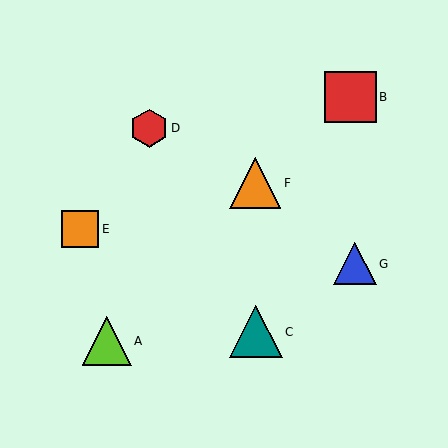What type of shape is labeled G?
Shape G is a blue triangle.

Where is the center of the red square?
The center of the red square is at (350, 97).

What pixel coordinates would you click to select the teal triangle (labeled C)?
Click at (256, 332) to select the teal triangle C.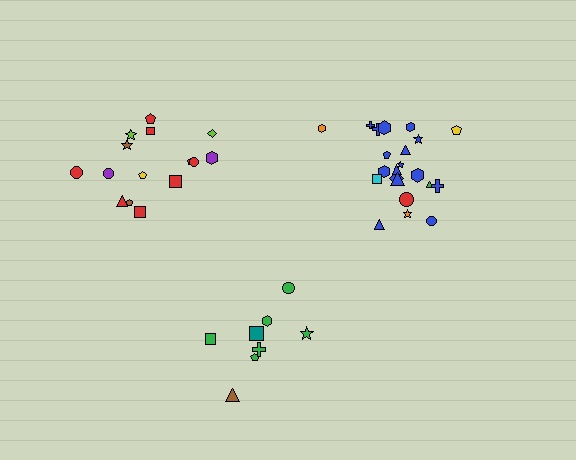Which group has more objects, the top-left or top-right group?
The top-right group.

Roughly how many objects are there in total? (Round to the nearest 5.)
Roughly 45 objects in total.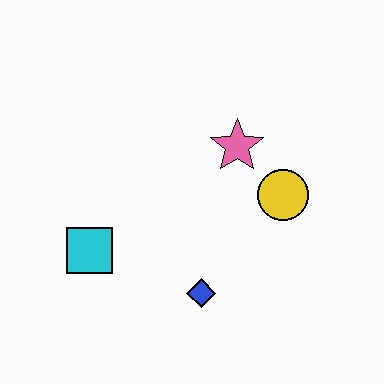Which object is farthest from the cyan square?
The yellow circle is farthest from the cyan square.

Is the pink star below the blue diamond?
No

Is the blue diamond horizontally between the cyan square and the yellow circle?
Yes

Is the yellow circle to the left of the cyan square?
No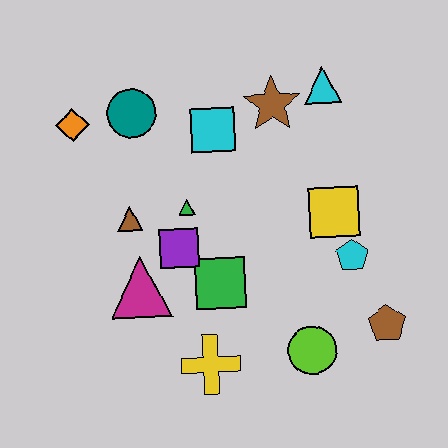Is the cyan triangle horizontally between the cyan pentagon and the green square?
Yes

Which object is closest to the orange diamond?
The teal circle is closest to the orange diamond.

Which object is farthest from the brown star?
The yellow cross is farthest from the brown star.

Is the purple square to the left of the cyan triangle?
Yes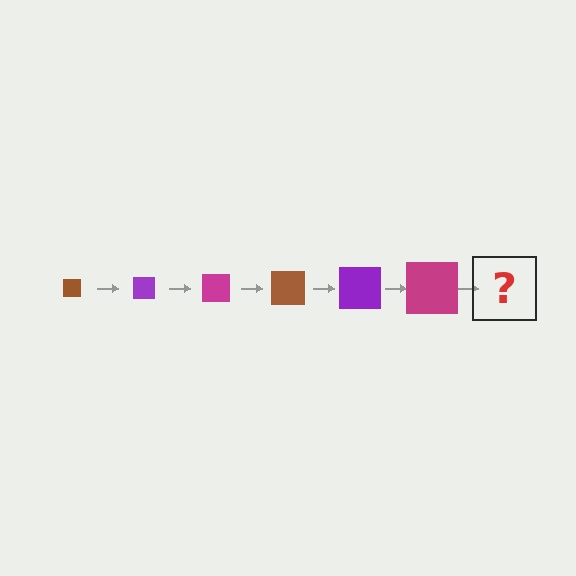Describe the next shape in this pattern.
It should be a brown square, larger than the previous one.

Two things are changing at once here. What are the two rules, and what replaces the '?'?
The two rules are that the square grows larger each step and the color cycles through brown, purple, and magenta. The '?' should be a brown square, larger than the previous one.